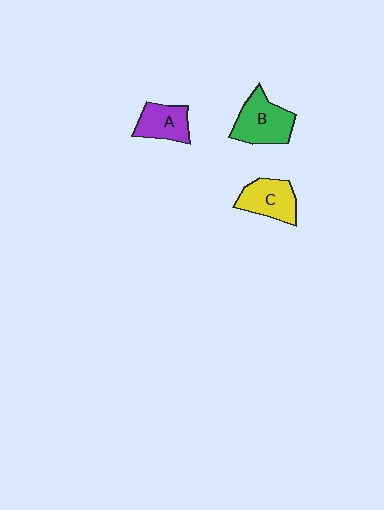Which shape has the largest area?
Shape B (green).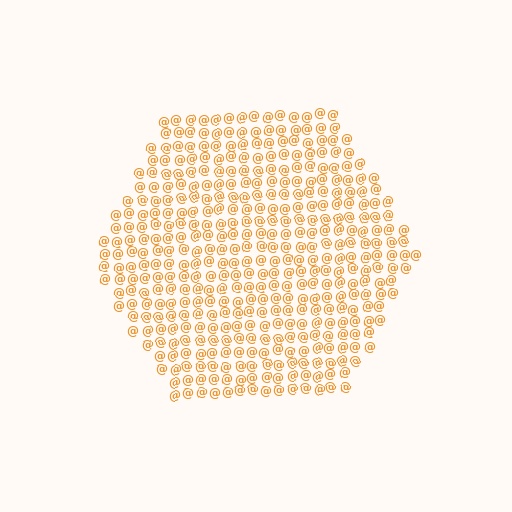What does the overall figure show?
The overall figure shows a hexagon.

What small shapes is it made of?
It is made of small at signs.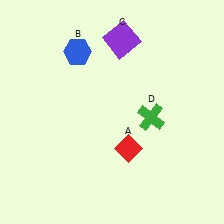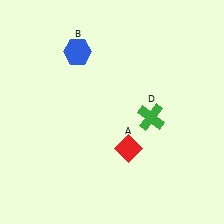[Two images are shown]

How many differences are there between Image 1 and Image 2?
There is 1 difference between the two images.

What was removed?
The purple square (C) was removed in Image 2.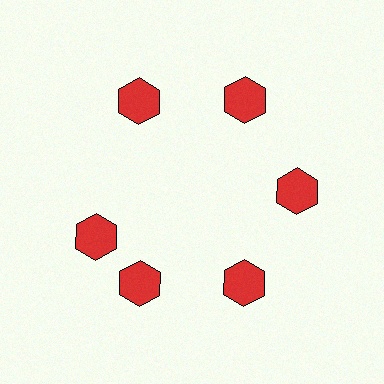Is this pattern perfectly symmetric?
No. The 6 red hexagons are arranged in a ring, but one element near the 9 o'clock position is rotated out of alignment along the ring, breaking the 6-fold rotational symmetry.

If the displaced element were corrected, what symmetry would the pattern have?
It would have 6-fold rotational symmetry — the pattern would map onto itself every 60 degrees.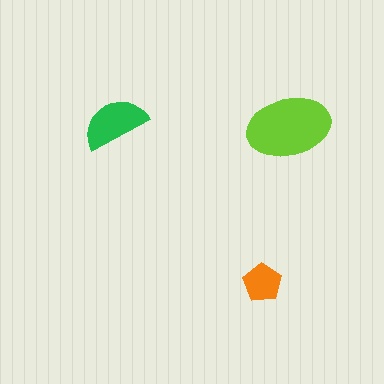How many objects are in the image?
There are 3 objects in the image.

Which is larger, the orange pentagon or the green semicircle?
The green semicircle.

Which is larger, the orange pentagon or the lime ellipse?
The lime ellipse.